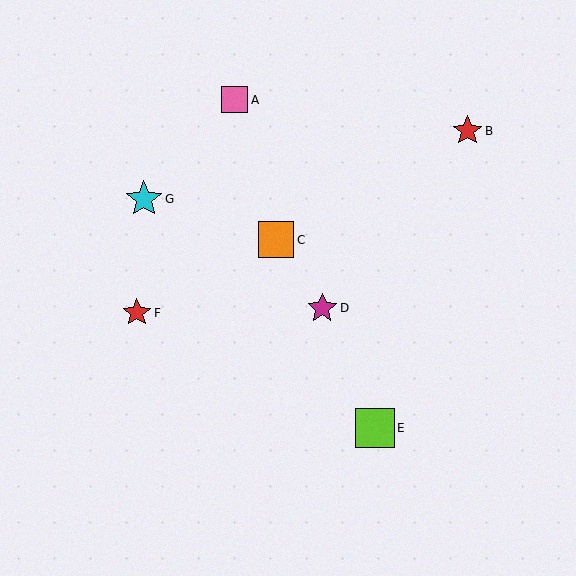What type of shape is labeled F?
Shape F is a red star.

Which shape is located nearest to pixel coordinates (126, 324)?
The red star (labeled F) at (137, 313) is nearest to that location.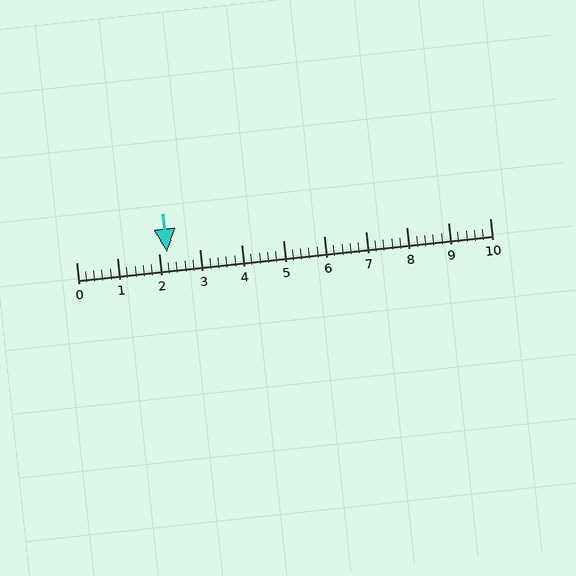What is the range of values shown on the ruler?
The ruler shows values from 0 to 10.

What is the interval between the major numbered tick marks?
The major tick marks are spaced 1 units apart.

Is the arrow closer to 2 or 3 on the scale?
The arrow is closer to 2.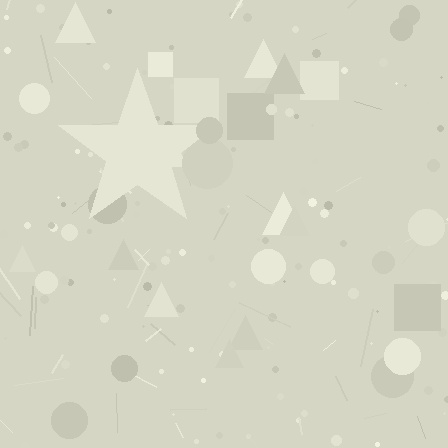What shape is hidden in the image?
A star is hidden in the image.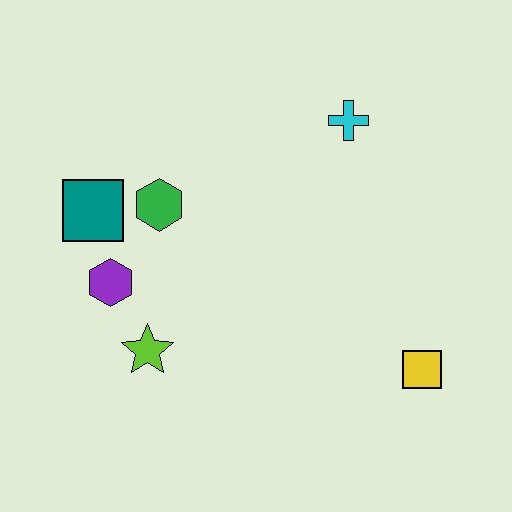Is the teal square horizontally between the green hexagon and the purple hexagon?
No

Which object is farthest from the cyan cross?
The lime star is farthest from the cyan cross.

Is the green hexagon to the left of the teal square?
No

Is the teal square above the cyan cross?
No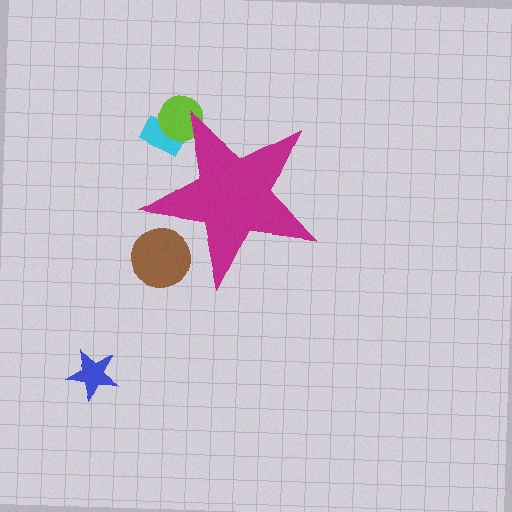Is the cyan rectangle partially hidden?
Yes, the cyan rectangle is partially hidden behind the magenta star.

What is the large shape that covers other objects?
A magenta star.